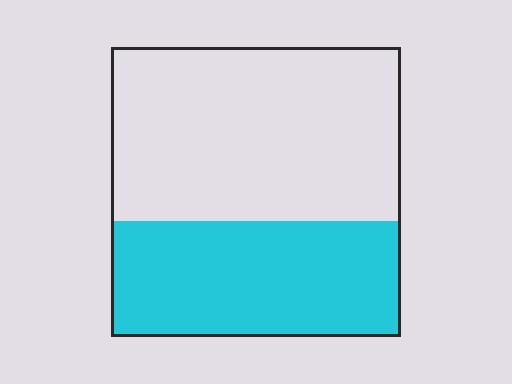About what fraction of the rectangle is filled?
About two fifths (2/5).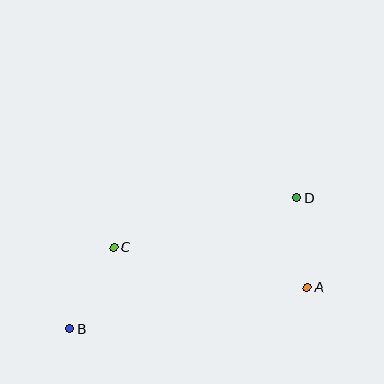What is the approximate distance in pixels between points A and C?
The distance between A and C is approximately 197 pixels.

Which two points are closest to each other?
Points A and D are closest to each other.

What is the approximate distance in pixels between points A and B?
The distance between A and B is approximately 240 pixels.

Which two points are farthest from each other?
Points B and D are farthest from each other.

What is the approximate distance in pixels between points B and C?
The distance between B and C is approximately 92 pixels.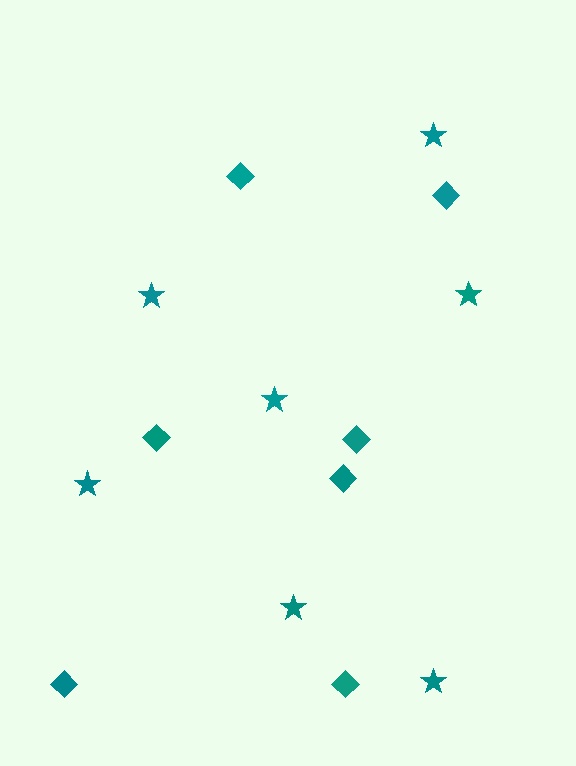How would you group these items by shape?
There are 2 groups: one group of stars (7) and one group of diamonds (7).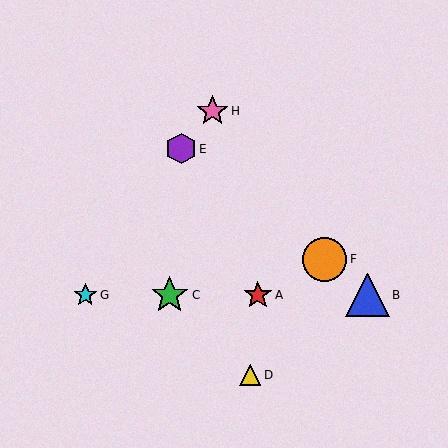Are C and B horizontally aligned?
Yes, both are at y≈295.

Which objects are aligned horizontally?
Objects A, B, C, G are aligned horizontally.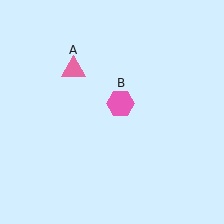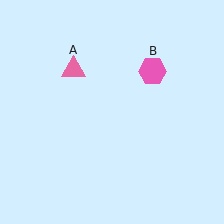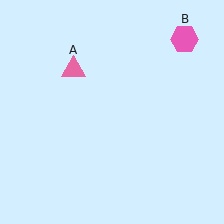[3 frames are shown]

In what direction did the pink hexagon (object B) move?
The pink hexagon (object B) moved up and to the right.